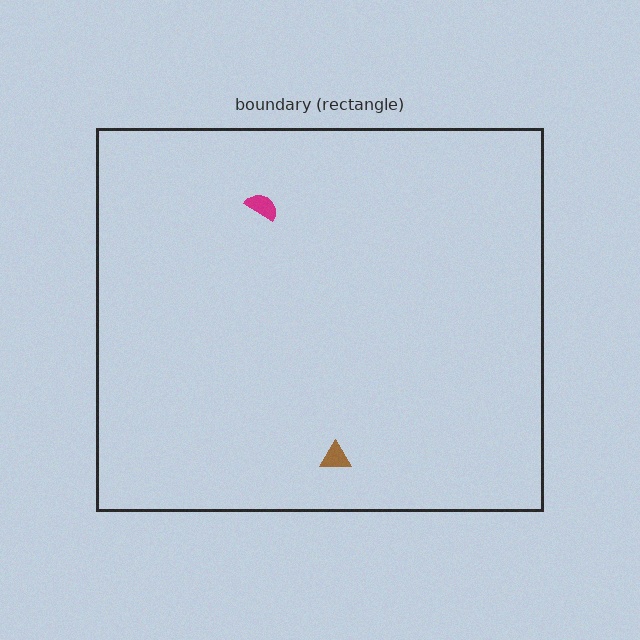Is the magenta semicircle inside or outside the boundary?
Inside.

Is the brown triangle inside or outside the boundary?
Inside.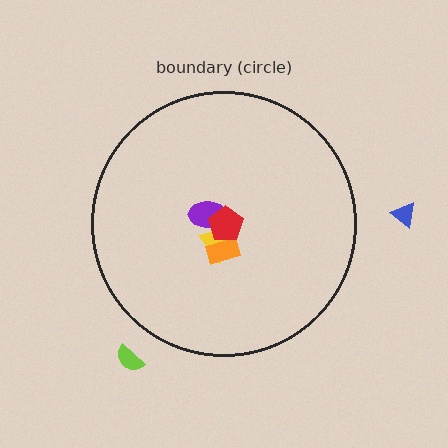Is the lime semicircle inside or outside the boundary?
Outside.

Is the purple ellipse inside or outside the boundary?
Inside.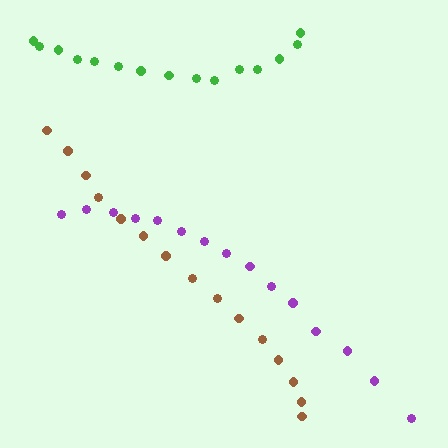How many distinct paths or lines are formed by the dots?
There are 3 distinct paths.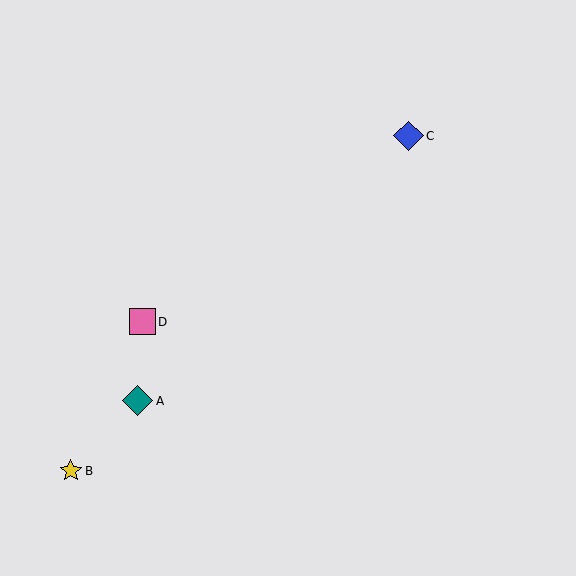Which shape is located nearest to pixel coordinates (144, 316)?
The pink square (labeled D) at (142, 322) is nearest to that location.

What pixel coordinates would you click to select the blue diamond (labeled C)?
Click at (408, 136) to select the blue diamond C.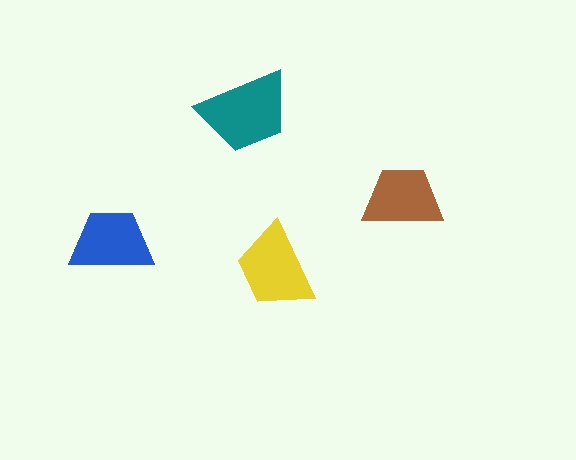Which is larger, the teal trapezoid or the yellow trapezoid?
The teal one.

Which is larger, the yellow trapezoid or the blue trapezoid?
The yellow one.